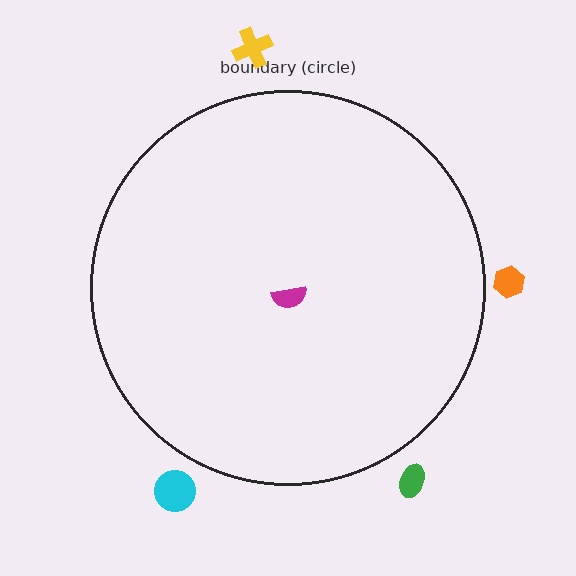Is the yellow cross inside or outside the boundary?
Outside.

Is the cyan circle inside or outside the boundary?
Outside.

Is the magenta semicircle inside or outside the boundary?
Inside.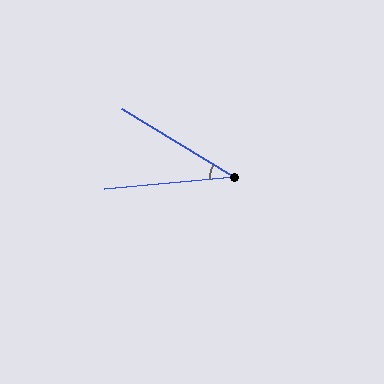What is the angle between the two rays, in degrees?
Approximately 36 degrees.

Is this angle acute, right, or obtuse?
It is acute.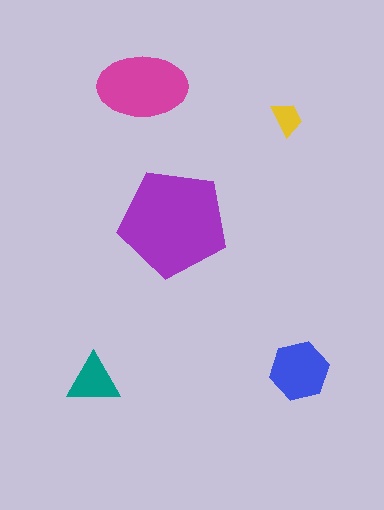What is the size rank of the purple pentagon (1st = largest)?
1st.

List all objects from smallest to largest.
The yellow trapezoid, the teal triangle, the blue hexagon, the magenta ellipse, the purple pentagon.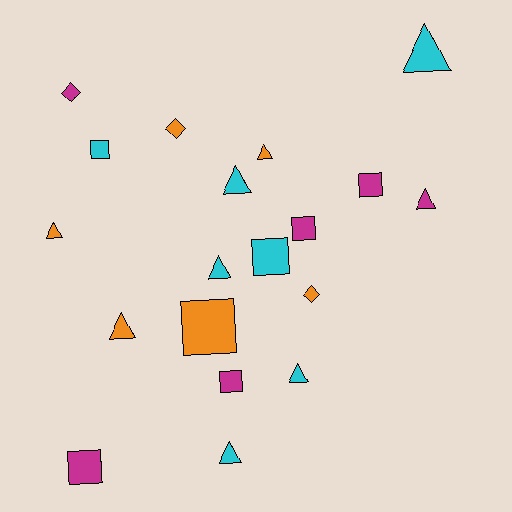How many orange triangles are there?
There are 3 orange triangles.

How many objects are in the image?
There are 19 objects.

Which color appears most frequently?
Cyan, with 7 objects.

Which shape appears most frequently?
Triangle, with 9 objects.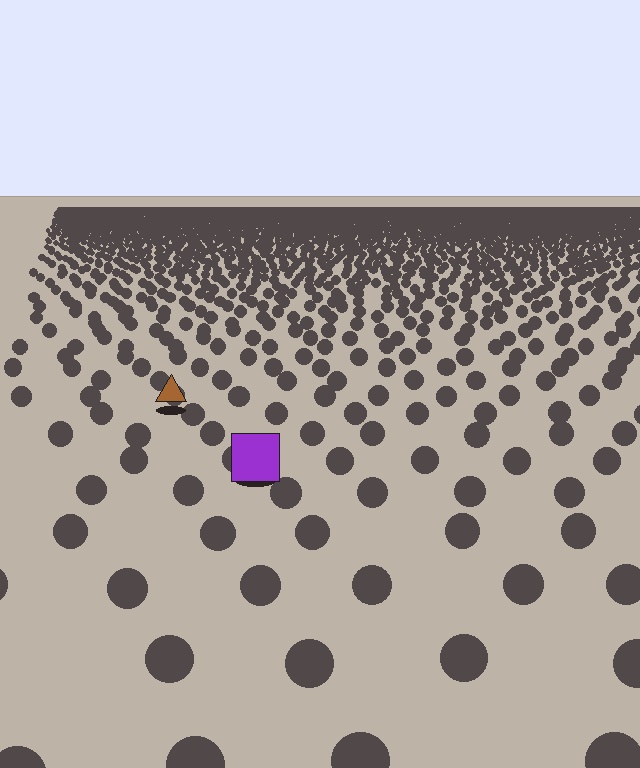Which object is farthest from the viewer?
The brown triangle is farthest from the viewer. It appears smaller and the ground texture around it is denser.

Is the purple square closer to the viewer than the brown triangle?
Yes. The purple square is closer — you can tell from the texture gradient: the ground texture is coarser near it.